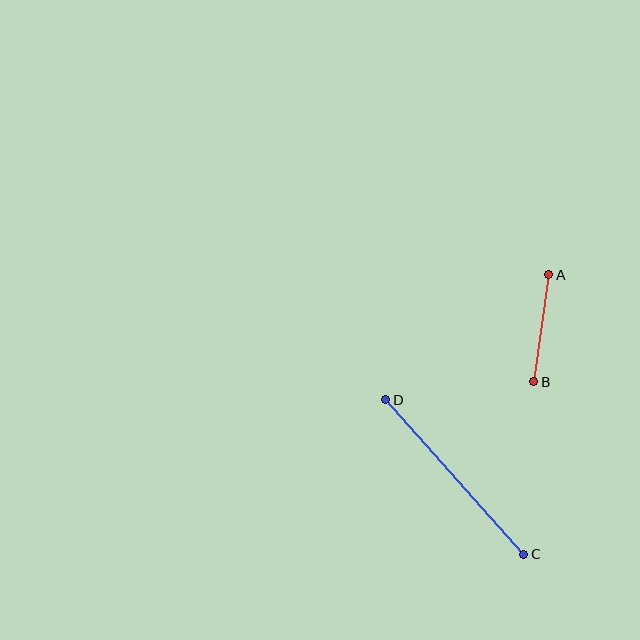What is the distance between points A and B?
The distance is approximately 108 pixels.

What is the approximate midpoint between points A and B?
The midpoint is at approximately (541, 328) pixels.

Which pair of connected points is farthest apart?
Points C and D are farthest apart.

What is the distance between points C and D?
The distance is approximately 207 pixels.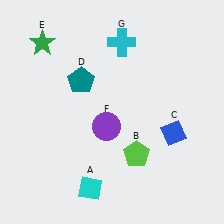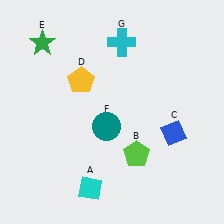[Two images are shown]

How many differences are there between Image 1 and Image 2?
There are 2 differences between the two images.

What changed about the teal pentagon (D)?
In Image 1, D is teal. In Image 2, it changed to yellow.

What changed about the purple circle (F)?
In Image 1, F is purple. In Image 2, it changed to teal.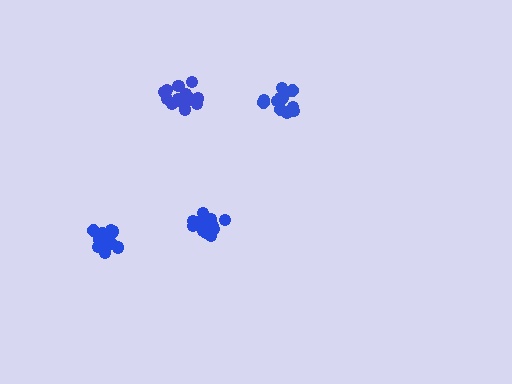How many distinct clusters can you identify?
There are 4 distinct clusters.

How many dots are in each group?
Group 1: 15 dots, Group 2: 12 dots, Group 3: 16 dots, Group 4: 15 dots (58 total).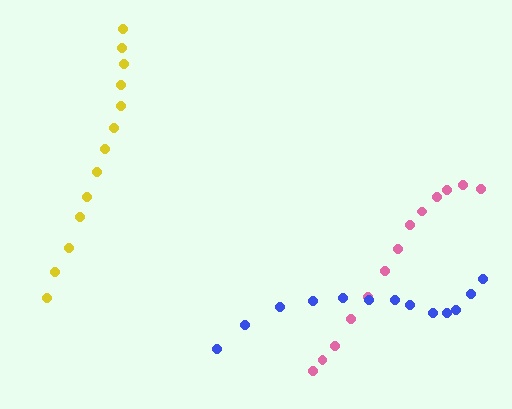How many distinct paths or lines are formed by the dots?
There are 3 distinct paths.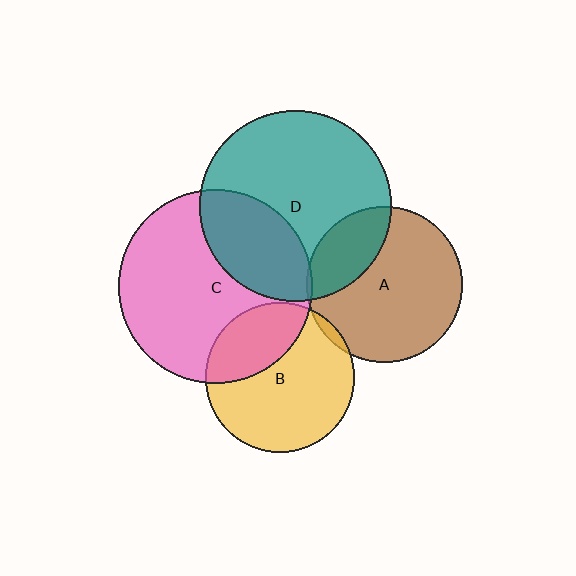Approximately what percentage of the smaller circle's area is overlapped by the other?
Approximately 30%.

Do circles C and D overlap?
Yes.